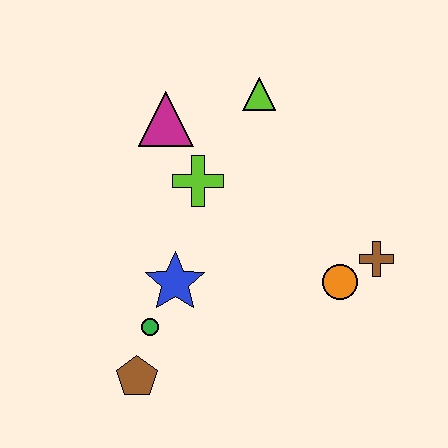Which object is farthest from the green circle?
The lime triangle is farthest from the green circle.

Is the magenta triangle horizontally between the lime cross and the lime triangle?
No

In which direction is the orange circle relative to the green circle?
The orange circle is to the right of the green circle.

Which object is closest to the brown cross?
The orange circle is closest to the brown cross.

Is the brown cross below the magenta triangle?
Yes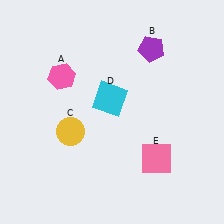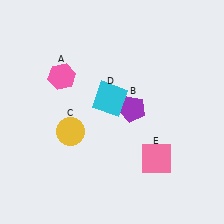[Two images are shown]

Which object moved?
The purple pentagon (B) moved down.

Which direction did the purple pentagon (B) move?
The purple pentagon (B) moved down.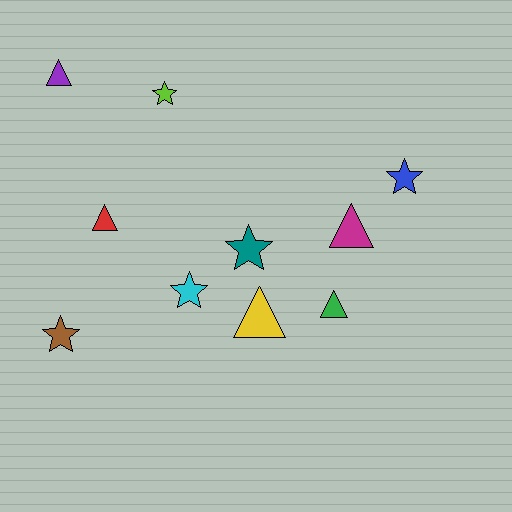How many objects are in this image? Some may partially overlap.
There are 10 objects.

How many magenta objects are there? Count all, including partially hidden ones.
There is 1 magenta object.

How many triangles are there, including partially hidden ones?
There are 5 triangles.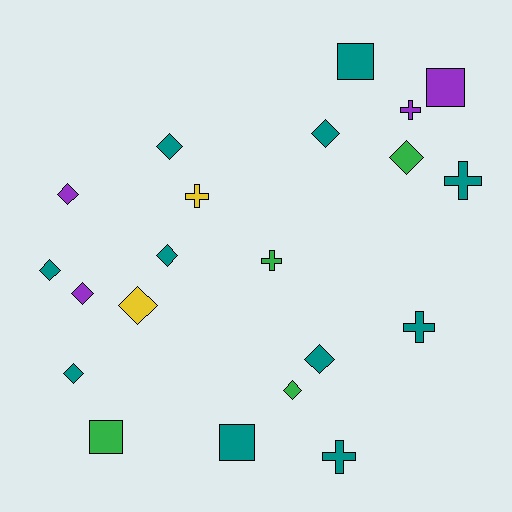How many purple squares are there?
There is 1 purple square.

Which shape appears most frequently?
Diamond, with 11 objects.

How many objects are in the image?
There are 21 objects.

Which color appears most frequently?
Teal, with 11 objects.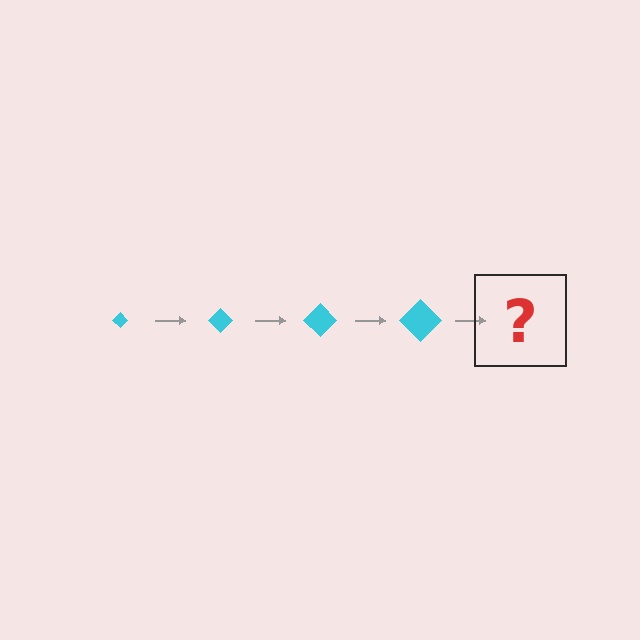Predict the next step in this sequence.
The next step is a cyan diamond, larger than the previous one.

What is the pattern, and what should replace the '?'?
The pattern is that the diamond gets progressively larger each step. The '?' should be a cyan diamond, larger than the previous one.